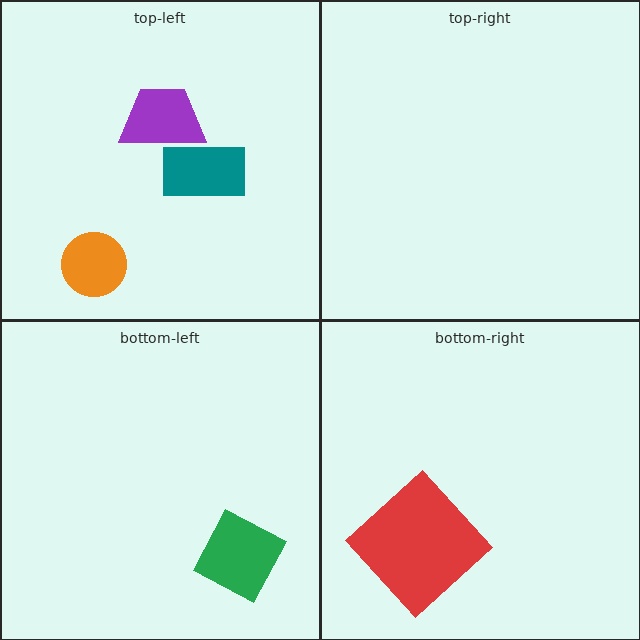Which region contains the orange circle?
The top-left region.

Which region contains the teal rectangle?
The top-left region.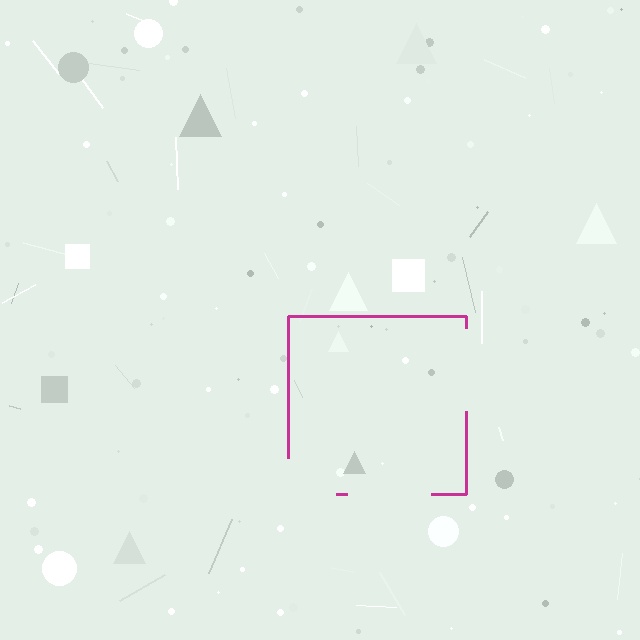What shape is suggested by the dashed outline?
The dashed outline suggests a square.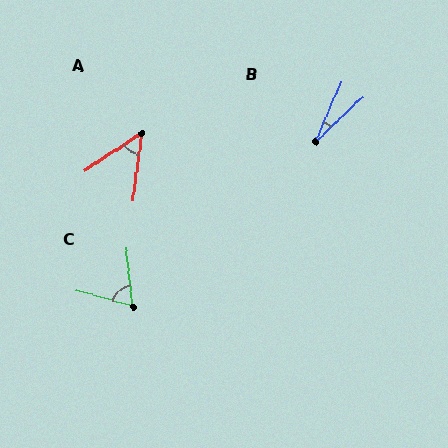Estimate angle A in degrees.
Approximately 49 degrees.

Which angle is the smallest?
B, at approximately 23 degrees.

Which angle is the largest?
C, at approximately 68 degrees.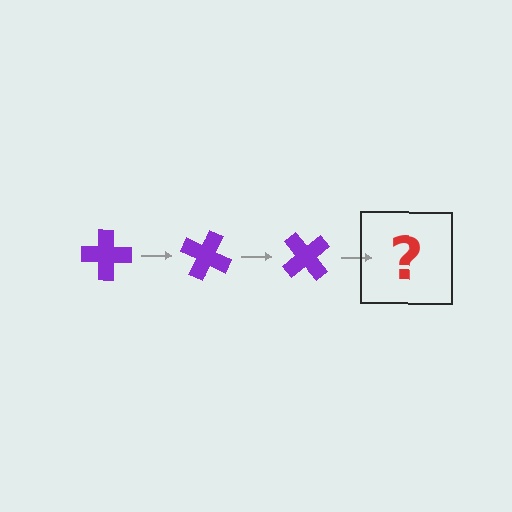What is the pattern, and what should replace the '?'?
The pattern is that the cross rotates 25 degrees each step. The '?' should be a purple cross rotated 75 degrees.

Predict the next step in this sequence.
The next step is a purple cross rotated 75 degrees.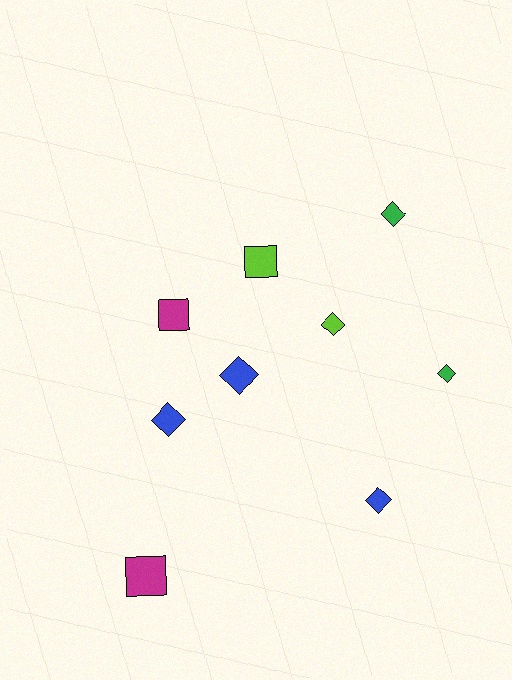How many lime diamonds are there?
There is 1 lime diamond.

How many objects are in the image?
There are 9 objects.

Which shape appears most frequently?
Diamond, with 6 objects.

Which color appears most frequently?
Blue, with 3 objects.